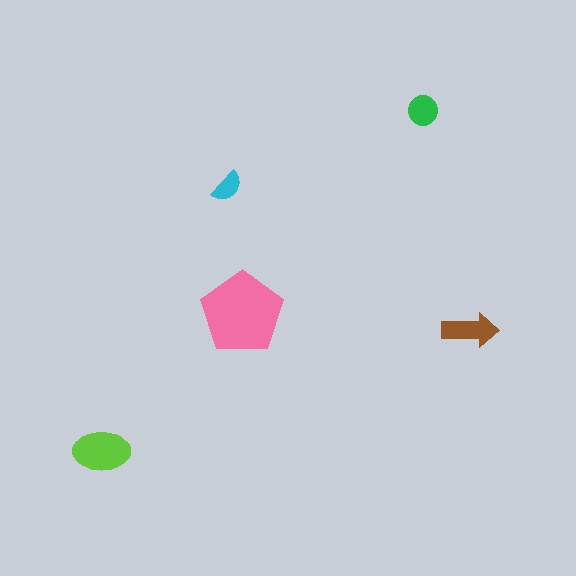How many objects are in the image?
There are 5 objects in the image.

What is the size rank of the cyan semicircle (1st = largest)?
5th.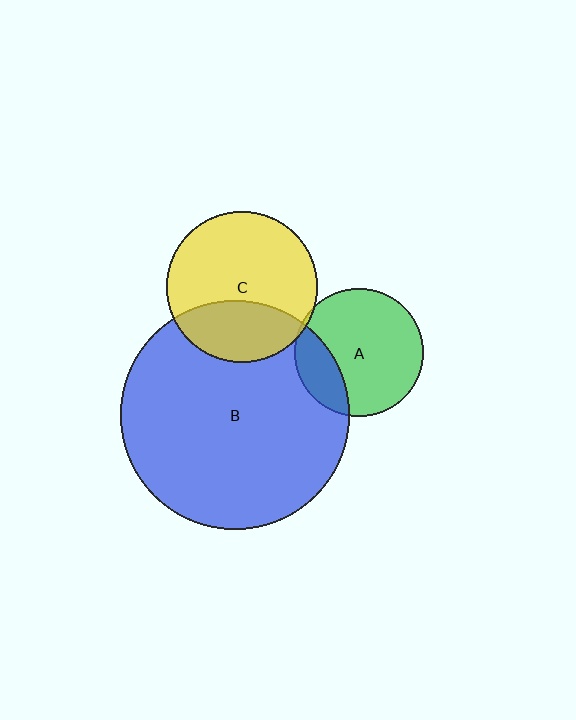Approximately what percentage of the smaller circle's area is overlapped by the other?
Approximately 30%.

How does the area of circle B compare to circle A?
Approximately 3.1 times.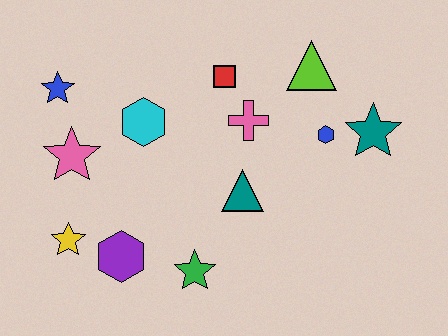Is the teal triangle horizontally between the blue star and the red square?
No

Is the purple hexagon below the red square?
Yes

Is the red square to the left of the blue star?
No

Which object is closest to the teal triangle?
The pink cross is closest to the teal triangle.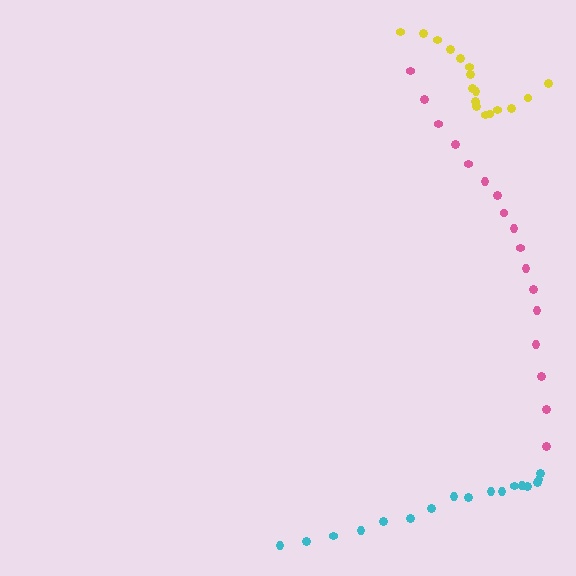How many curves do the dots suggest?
There are 3 distinct paths.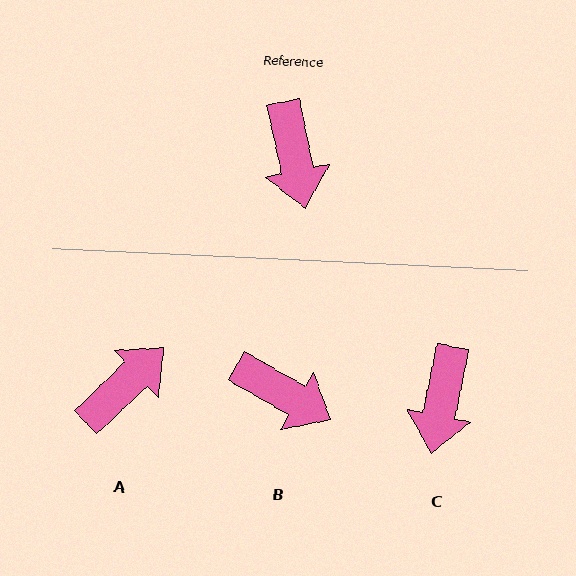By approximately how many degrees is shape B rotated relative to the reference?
Approximately 49 degrees counter-clockwise.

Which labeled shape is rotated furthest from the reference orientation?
A, about 122 degrees away.